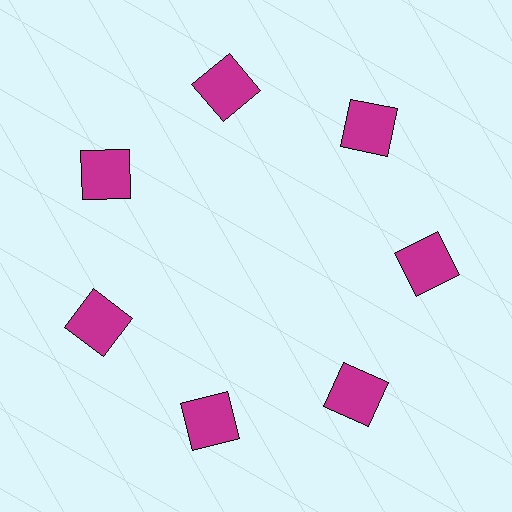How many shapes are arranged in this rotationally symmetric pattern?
There are 7 shapes, arranged in 7 groups of 1.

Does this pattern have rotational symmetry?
Yes, this pattern has 7-fold rotational symmetry. It looks the same after rotating 51 degrees around the center.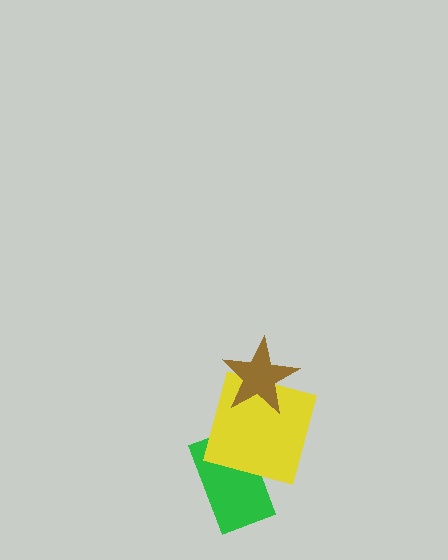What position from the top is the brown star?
The brown star is 1st from the top.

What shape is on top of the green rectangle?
The yellow square is on top of the green rectangle.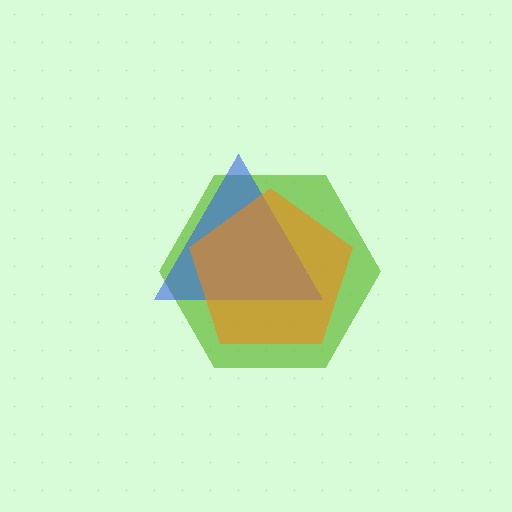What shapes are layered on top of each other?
The layered shapes are: a lime hexagon, a blue triangle, an orange pentagon.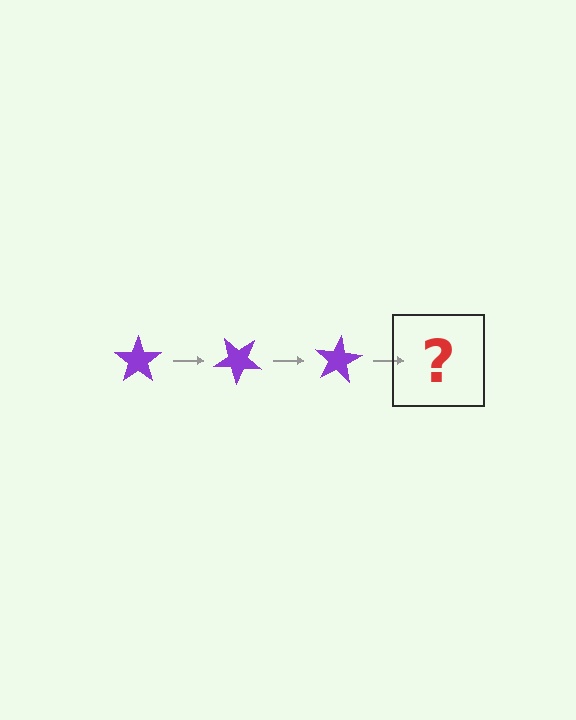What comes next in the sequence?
The next element should be a purple star rotated 120 degrees.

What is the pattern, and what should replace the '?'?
The pattern is that the star rotates 40 degrees each step. The '?' should be a purple star rotated 120 degrees.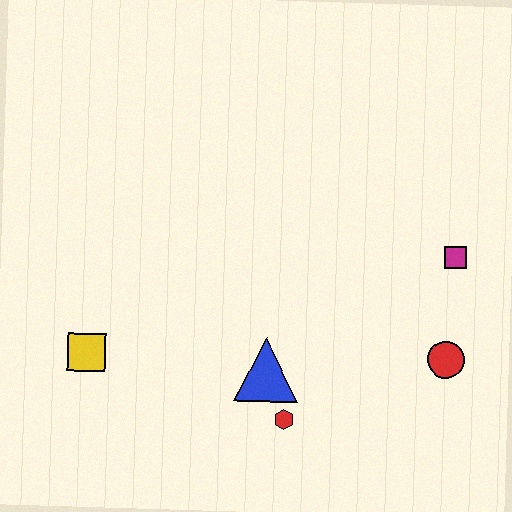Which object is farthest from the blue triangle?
The magenta square is farthest from the blue triangle.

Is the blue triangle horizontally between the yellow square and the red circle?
Yes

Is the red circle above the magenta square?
No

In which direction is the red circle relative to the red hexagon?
The red circle is to the right of the red hexagon.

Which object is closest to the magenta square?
The red circle is closest to the magenta square.